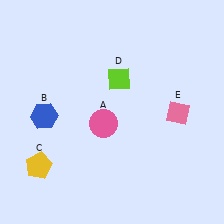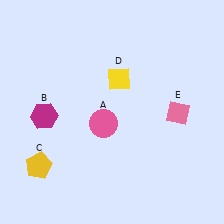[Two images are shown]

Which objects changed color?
B changed from blue to magenta. D changed from lime to yellow.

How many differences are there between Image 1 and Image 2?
There are 2 differences between the two images.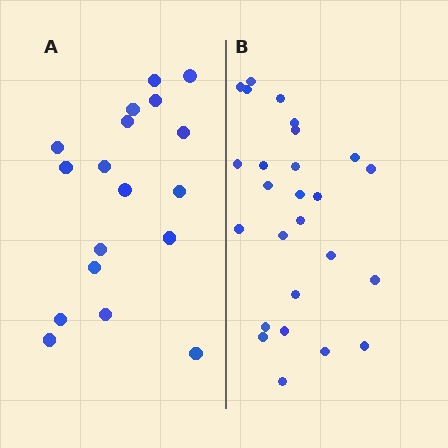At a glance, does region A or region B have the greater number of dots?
Region B (the right region) has more dots.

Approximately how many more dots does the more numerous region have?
Region B has roughly 8 or so more dots than region A.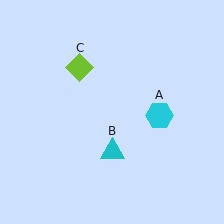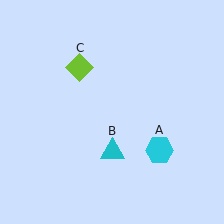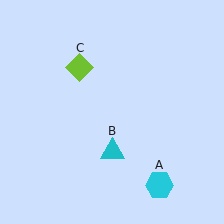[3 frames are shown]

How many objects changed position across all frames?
1 object changed position: cyan hexagon (object A).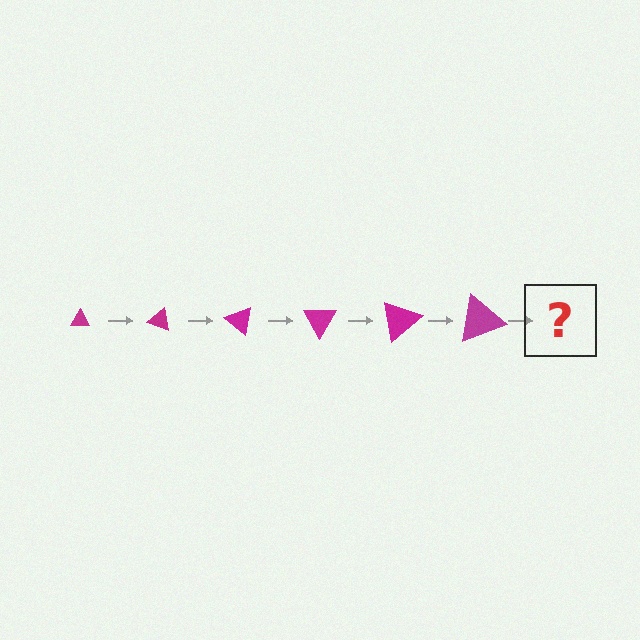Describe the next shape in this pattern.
It should be a triangle, larger than the previous one and rotated 120 degrees from the start.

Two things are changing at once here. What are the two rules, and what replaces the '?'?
The two rules are that the triangle grows larger each step and it rotates 20 degrees each step. The '?' should be a triangle, larger than the previous one and rotated 120 degrees from the start.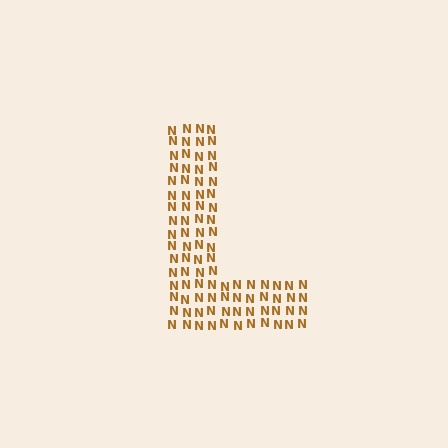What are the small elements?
The small elements are letter N's.